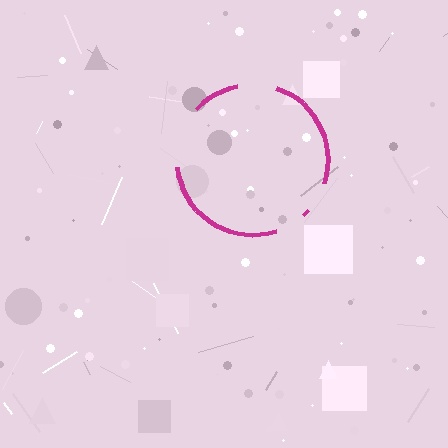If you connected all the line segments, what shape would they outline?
They would outline a circle.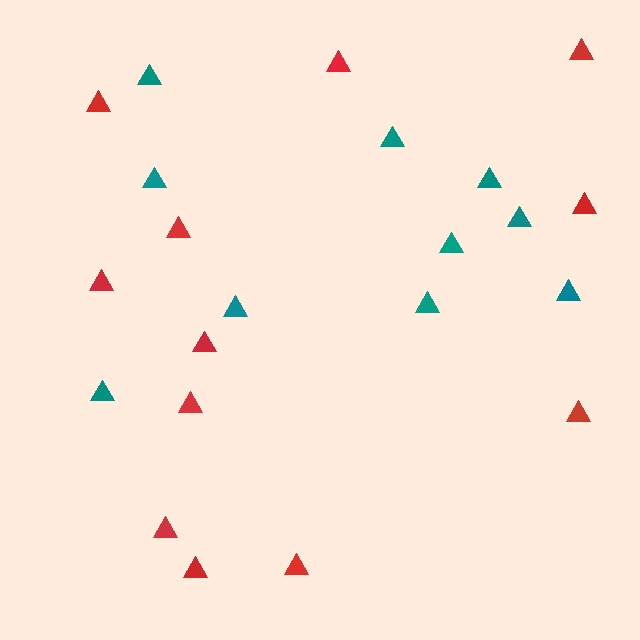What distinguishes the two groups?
There are 2 groups: one group of teal triangles (10) and one group of red triangles (12).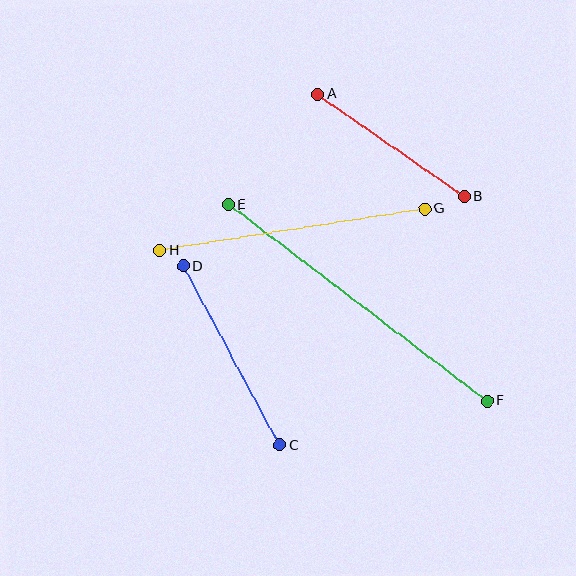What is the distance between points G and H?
The distance is approximately 268 pixels.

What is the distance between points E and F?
The distance is approximately 325 pixels.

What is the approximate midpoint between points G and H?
The midpoint is at approximately (292, 230) pixels.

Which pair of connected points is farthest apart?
Points E and F are farthest apart.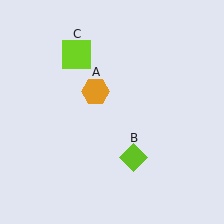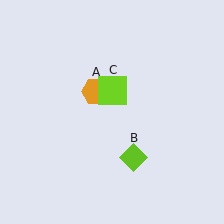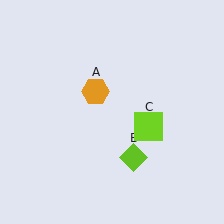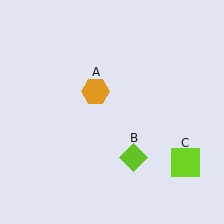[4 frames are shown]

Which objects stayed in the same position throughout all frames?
Orange hexagon (object A) and lime diamond (object B) remained stationary.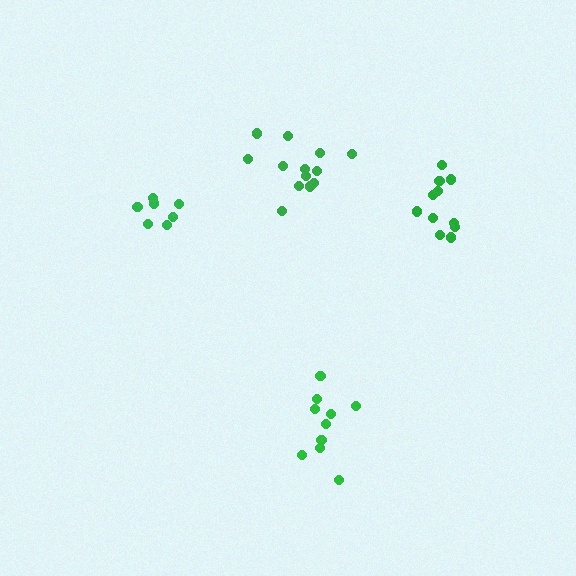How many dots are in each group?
Group 1: 13 dots, Group 2: 11 dots, Group 3: 7 dots, Group 4: 10 dots (41 total).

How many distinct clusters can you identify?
There are 4 distinct clusters.